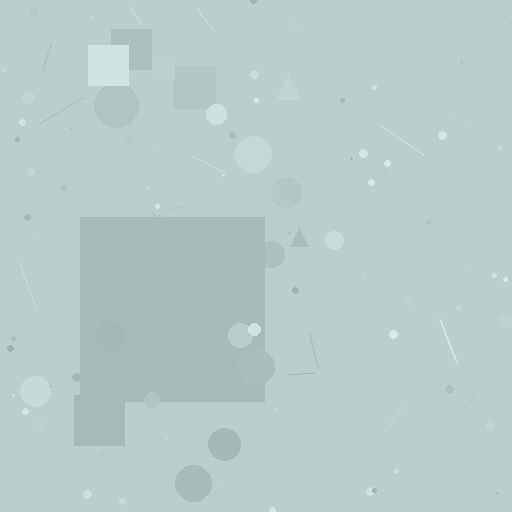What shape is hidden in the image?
A square is hidden in the image.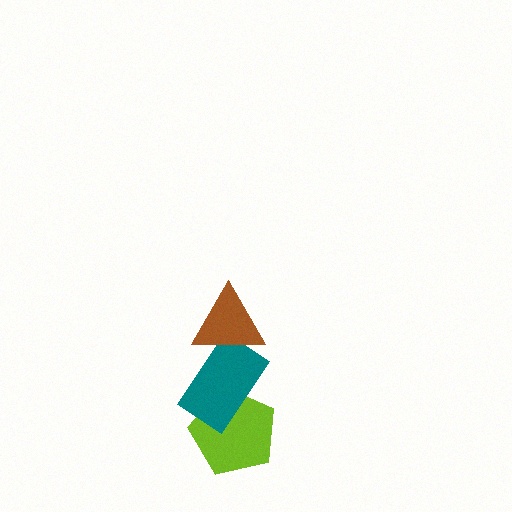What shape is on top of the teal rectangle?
The brown triangle is on top of the teal rectangle.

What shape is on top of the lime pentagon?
The teal rectangle is on top of the lime pentagon.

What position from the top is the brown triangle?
The brown triangle is 1st from the top.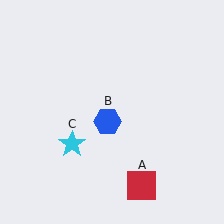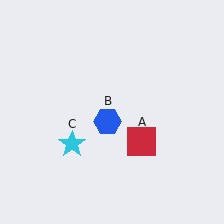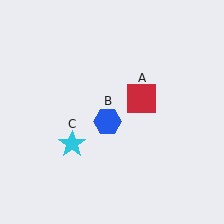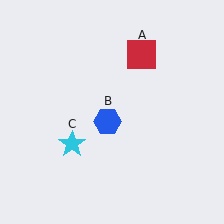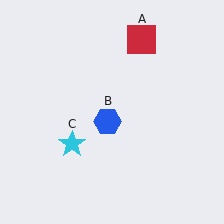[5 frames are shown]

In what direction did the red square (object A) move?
The red square (object A) moved up.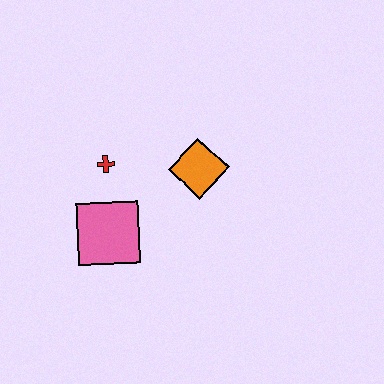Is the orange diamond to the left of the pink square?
No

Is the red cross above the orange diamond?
Yes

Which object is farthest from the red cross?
The orange diamond is farthest from the red cross.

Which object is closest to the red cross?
The pink square is closest to the red cross.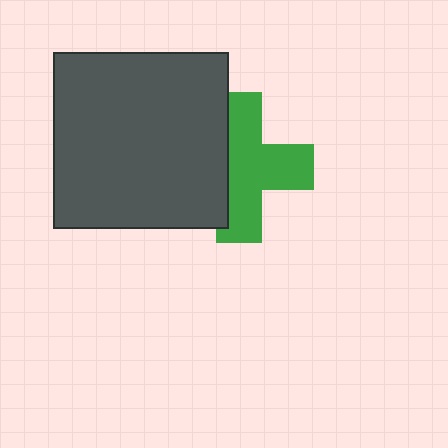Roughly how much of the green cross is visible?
About half of it is visible (roughly 63%).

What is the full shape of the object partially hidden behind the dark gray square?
The partially hidden object is a green cross.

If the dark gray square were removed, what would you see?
You would see the complete green cross.